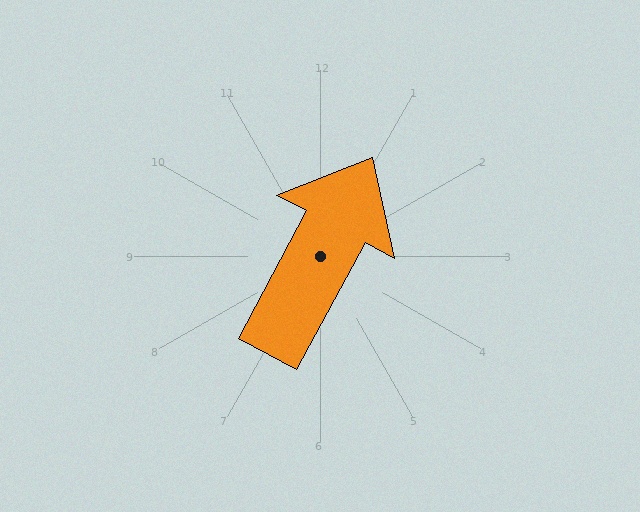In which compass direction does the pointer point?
Northeast.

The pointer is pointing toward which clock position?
Roughly 1 o'clock.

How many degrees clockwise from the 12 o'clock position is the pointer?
Approximately 28 degrees.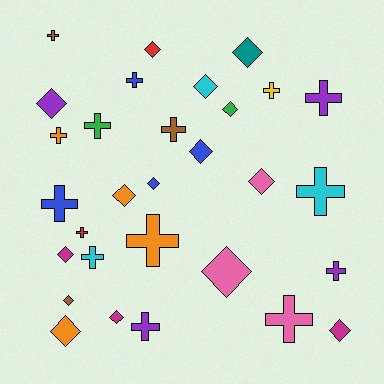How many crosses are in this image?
There are 15 crosses.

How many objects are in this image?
There are 30 objects.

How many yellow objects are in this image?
There is 1 yellow object.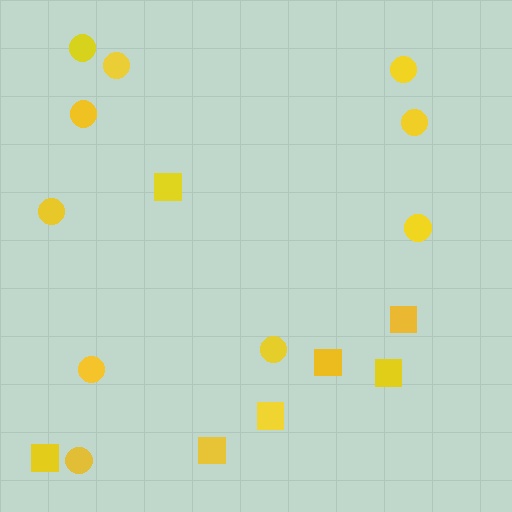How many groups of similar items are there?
There are 2 groups: one group of squares (7) and one group of circles (10).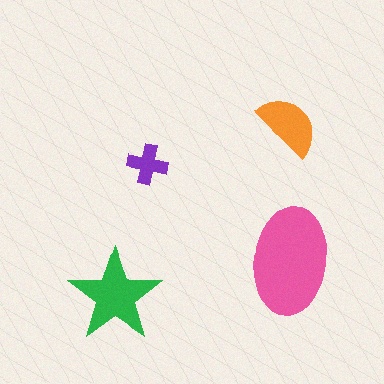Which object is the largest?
The pink ellipse.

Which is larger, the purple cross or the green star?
The green star.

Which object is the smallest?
The purple cross.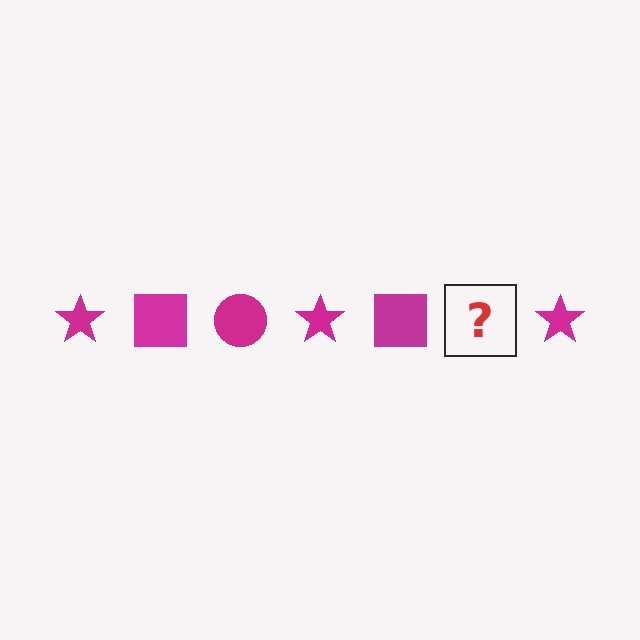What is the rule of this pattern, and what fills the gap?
The rule is that the pattern cycles through star, square, circle shapes in magenta. The gap should be filled with a magenta circle.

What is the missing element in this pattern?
The missing element is a magenta circle.